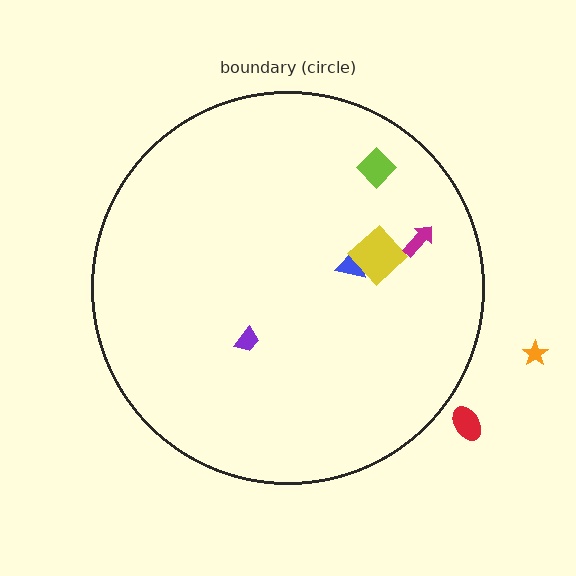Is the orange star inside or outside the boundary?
Outside.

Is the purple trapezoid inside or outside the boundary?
Inside.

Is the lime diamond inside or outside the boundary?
Inside.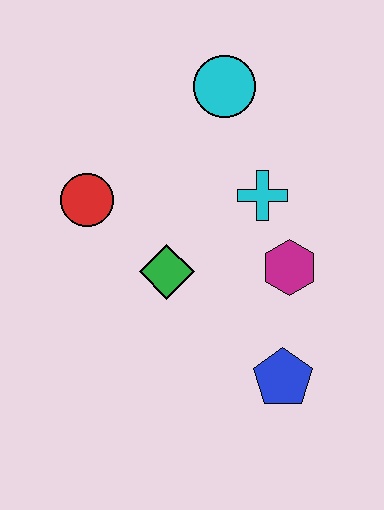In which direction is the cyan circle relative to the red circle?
The cyan circle is to the right of the red circle.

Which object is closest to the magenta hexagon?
The cyan cross is closest to the magenta hexagon.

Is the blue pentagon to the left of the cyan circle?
No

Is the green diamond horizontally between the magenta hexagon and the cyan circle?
No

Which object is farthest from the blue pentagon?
The cyan circle is farthest from the blue pentagon.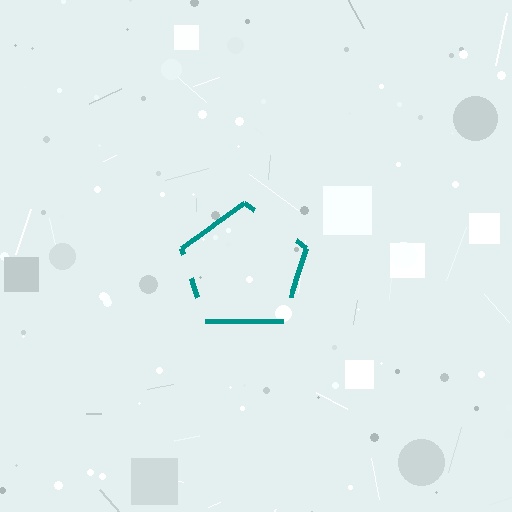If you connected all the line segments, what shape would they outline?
They would outline a pentagon.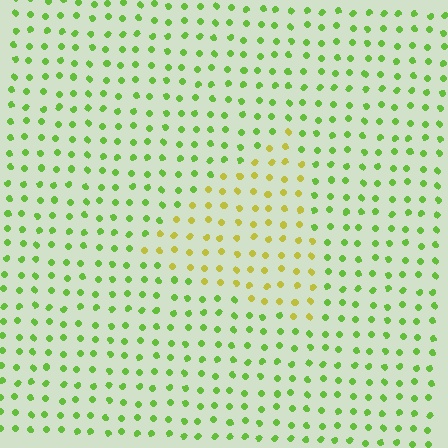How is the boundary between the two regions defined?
The boundary is defined purely by a slight shift in hue (about 42 degrees). Spacing, size, and orientation are identical on both sides.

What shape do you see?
I see a triangle.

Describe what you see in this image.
The image is filled with small lime elements in a uniform arrangement. A triangle-shaped region is visible where the elements are tinted to a slightly different hue, forming a subtle color boundary.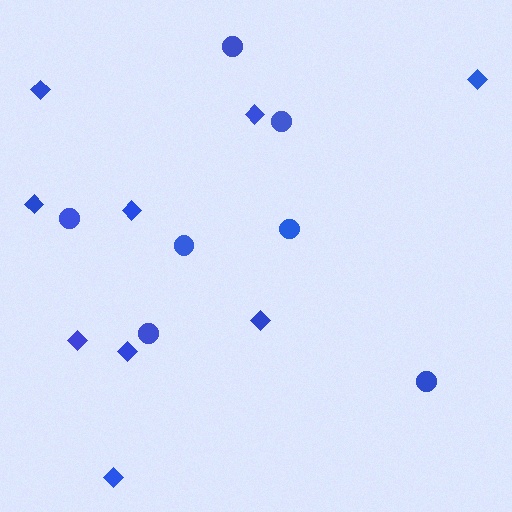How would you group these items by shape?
There are 2 groups: one group of diamonds (9) and one group of circles (7).